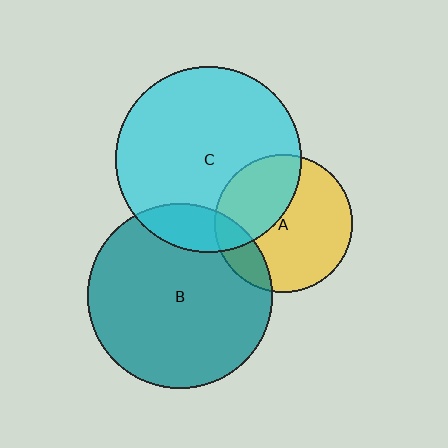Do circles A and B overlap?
Yes.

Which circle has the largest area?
Circle C (cyan).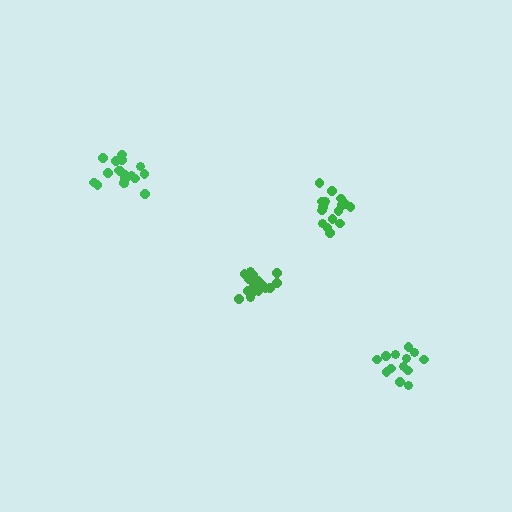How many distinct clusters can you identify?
There are 4 distinct clusters.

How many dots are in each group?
Group 1: 18 dots, Group 2: 13 dots, Group 3: 17 dots, Group 4: 16 dots (64 total).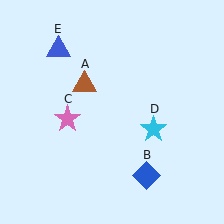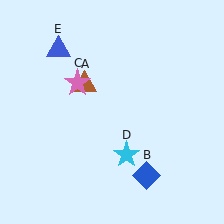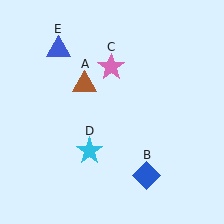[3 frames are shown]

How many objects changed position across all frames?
2 objects changed position: pink star (object C), cyan star (object D).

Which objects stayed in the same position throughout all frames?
Brown triangle (object A) and blue diamond (object B) and blue triangle (object E) remained stationary.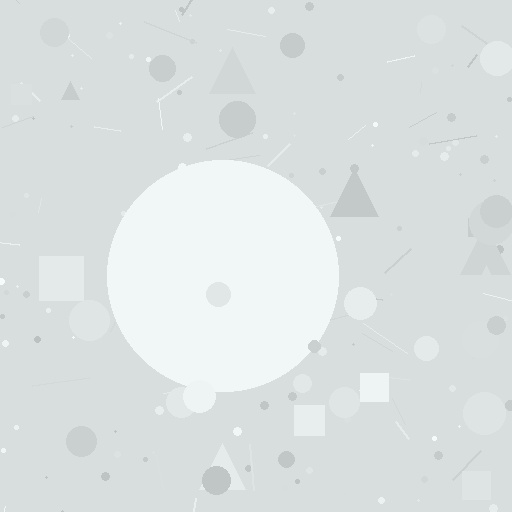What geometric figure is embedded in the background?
A circle is embedded in the background.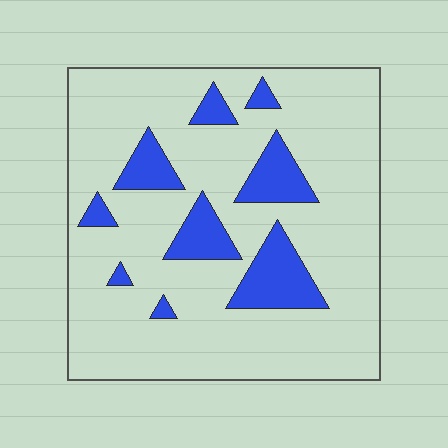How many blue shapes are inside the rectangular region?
9.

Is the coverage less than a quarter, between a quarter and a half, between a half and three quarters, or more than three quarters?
Less than a quarter.